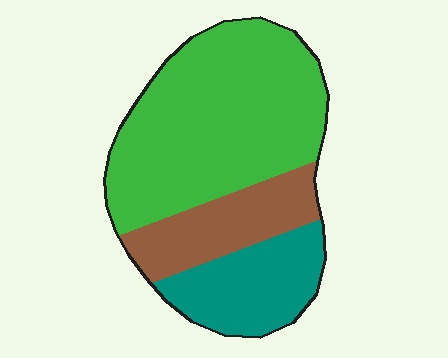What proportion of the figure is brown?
Brown takes up about one fifth (1/5) of the figure.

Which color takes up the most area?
Green, at roughly 60%.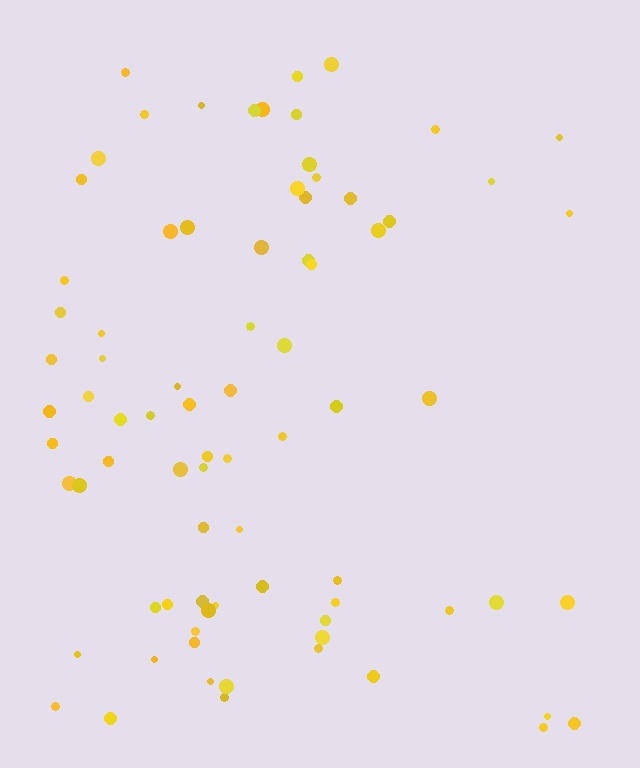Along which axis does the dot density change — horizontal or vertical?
Horizontal.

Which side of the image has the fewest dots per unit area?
The right.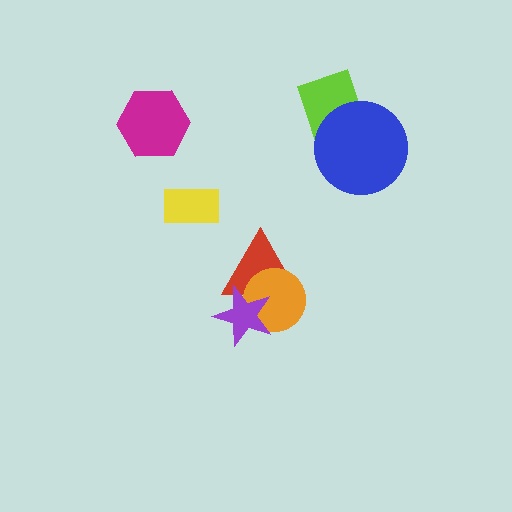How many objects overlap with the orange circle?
2 objects overlap with the orange circle.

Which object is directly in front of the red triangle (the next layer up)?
The orange circle is directly in front of the red triangle.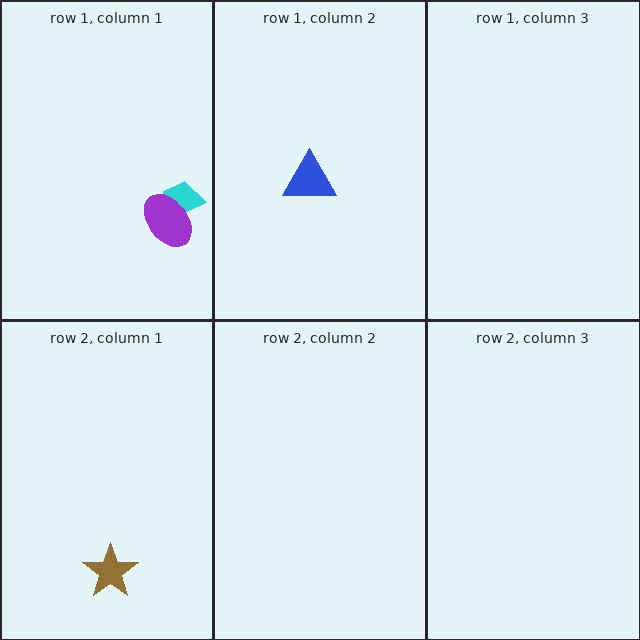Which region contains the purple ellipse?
The row 1, column 1 region.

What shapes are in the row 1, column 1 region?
The cyan trapezoid, the purple ellipse.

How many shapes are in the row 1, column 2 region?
1.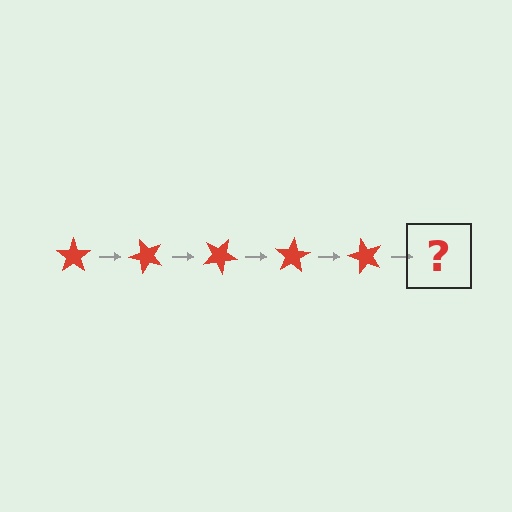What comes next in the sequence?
The next element should be a red star rotated 250 degrees.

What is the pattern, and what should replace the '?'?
The pattern is that the star rotates 50 degrees each step. The '?' should be a red star rotated 250 degrees.